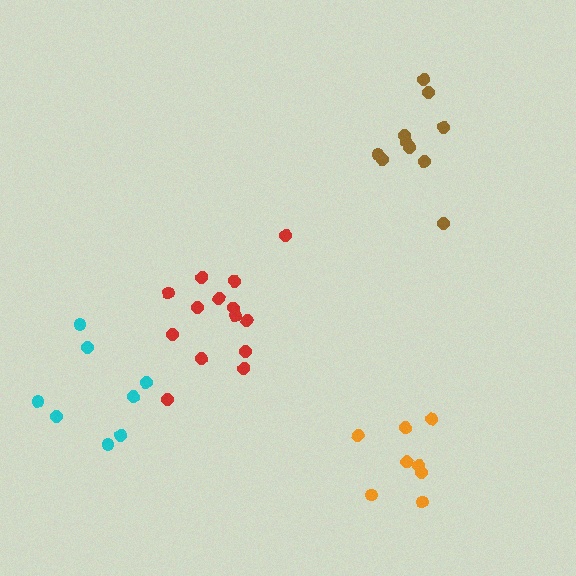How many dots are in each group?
Group 1: 8 dots, Group 2: 10 dots, Group 3: 8 dots, Group 4: 14 dots (40 total).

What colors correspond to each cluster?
The clusters are colored: cyan, brown, orange, red.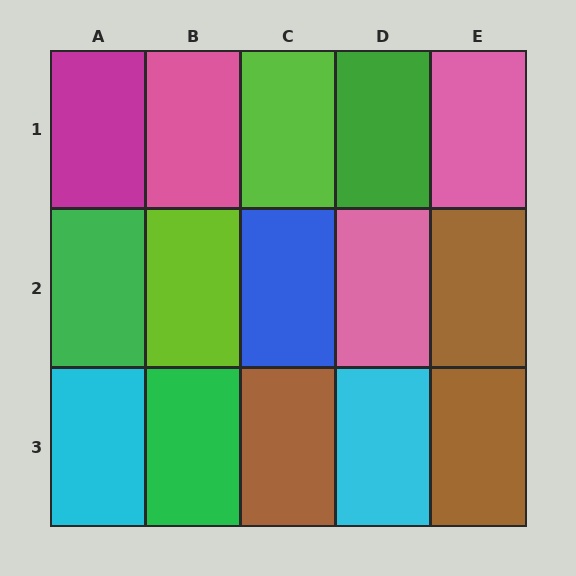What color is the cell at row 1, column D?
Green.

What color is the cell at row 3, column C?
Brown.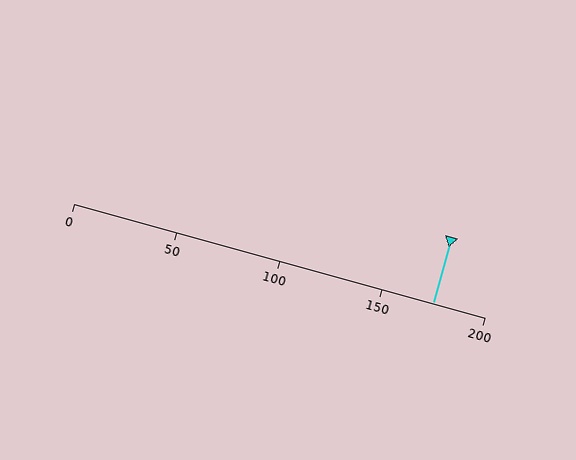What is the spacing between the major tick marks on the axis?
The major ticks are spaced 50 apart.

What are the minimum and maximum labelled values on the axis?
The axis runs from 0 to 200.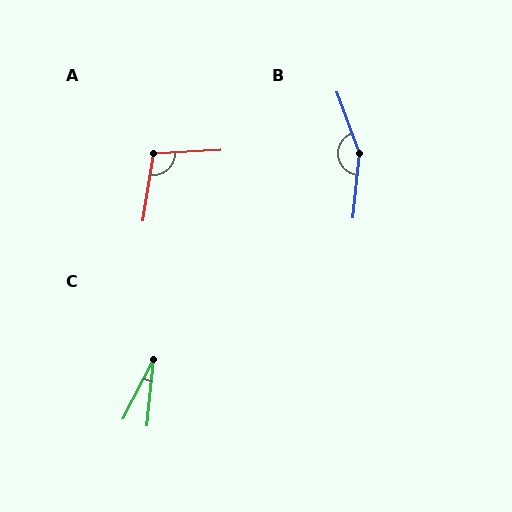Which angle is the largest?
B, at approximately 154 degrees.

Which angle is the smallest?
C, at approximately 22 degrees.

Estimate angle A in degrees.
Approximately 102 degrees.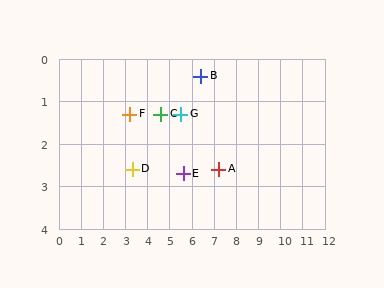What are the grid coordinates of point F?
Point F is at approximately (3.2, 1.3).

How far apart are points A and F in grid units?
Points A and F are about 4.2 grid units apart.